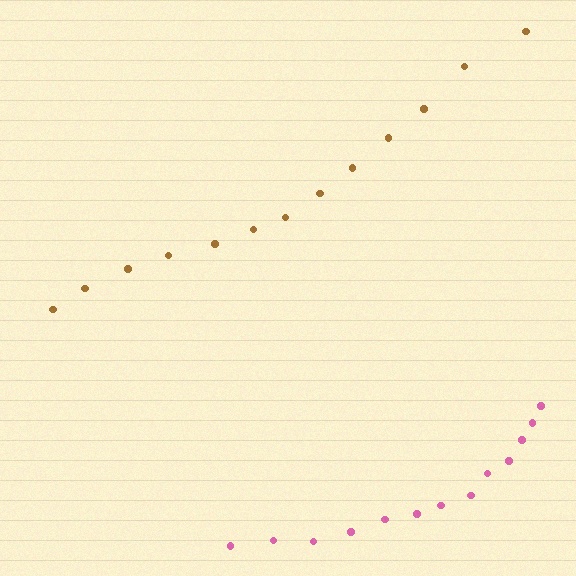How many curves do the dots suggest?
There are 2 distinct paths.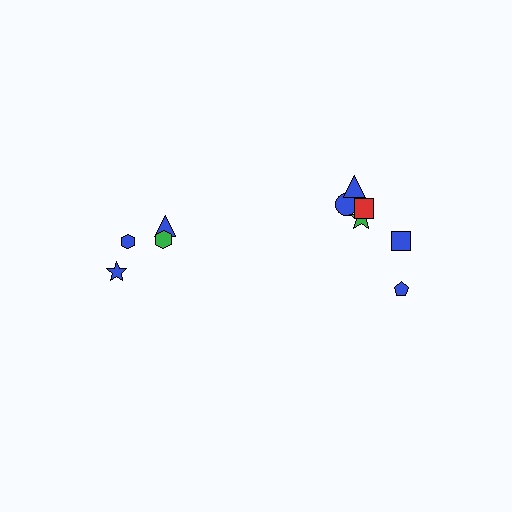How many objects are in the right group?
There are 6 objects.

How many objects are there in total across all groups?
There are 10 objects.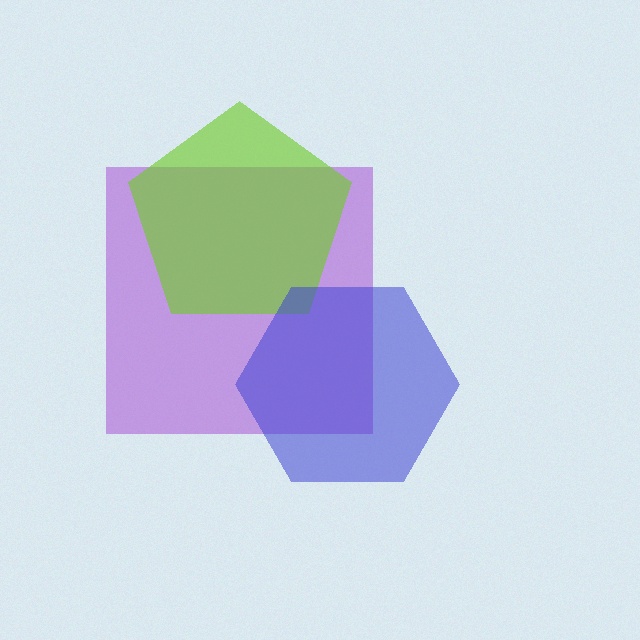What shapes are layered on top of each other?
The layered shapes are: a purple square, a lime pentagon, a blue hexagon.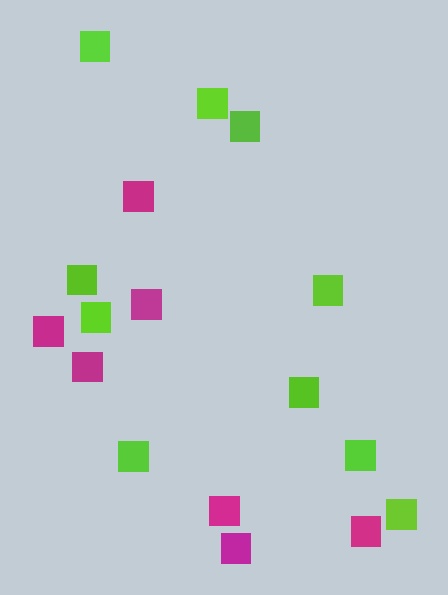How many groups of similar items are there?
There are 2 groups: one group of lime squares (10) and one group of magenta squares (7).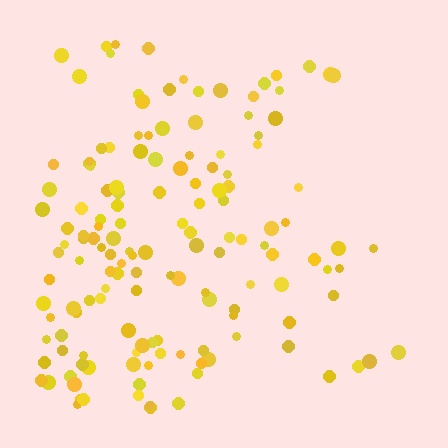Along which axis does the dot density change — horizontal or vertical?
Horizontal.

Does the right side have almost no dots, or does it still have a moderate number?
Still a moderate number, just noticeably fewer than the left.